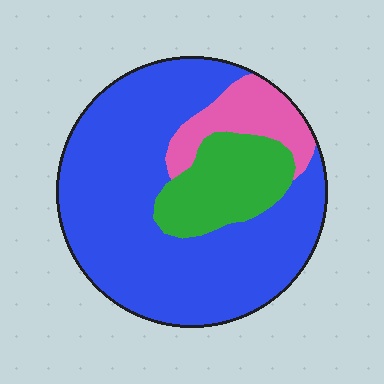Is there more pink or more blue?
Blue.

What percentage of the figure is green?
Green covers about 15% of the figure.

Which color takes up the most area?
Blue, at roughly 70%.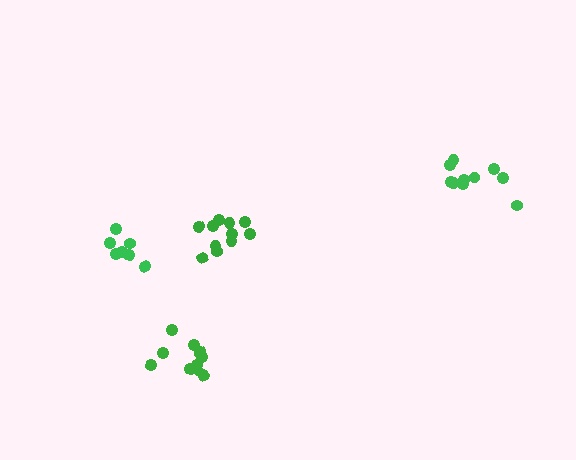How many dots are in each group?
Group 1: 10 dots, Group 2: 11 dots, Group 3: 7 dots, Group 4: 11 dots (39 total).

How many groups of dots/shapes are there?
There are 4 groups.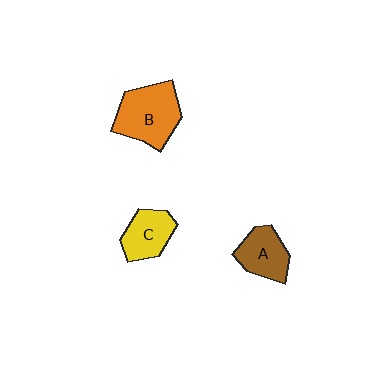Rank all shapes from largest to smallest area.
From largest to smallest: B (orange), A (brown), C (yellow).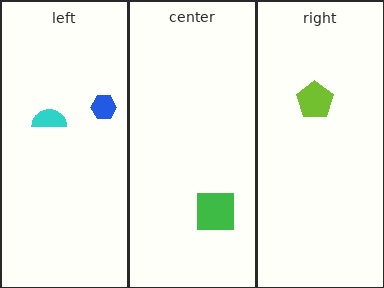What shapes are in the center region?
The green square.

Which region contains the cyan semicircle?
The left region.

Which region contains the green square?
The center region.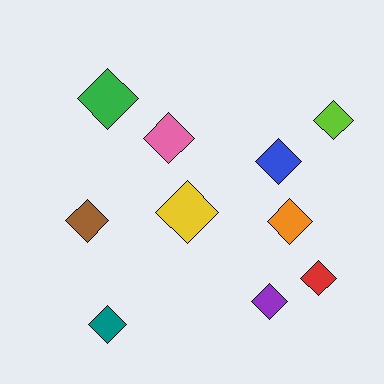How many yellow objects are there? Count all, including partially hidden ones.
There is 1 yellow object.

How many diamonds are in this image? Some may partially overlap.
There are 10 diamonds.